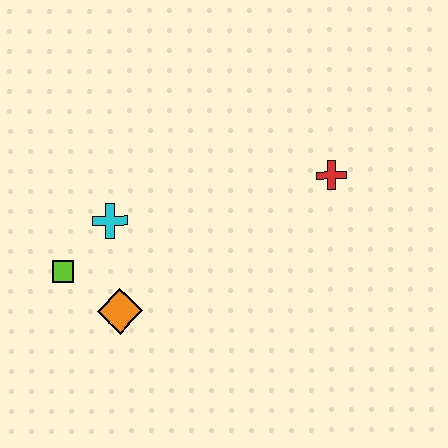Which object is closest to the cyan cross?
The lime square is closest to the cyan cross.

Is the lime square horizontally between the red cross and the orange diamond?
No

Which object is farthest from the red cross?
The lime square is farthest from the red cross.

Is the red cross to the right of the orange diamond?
Yes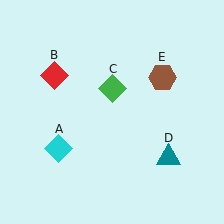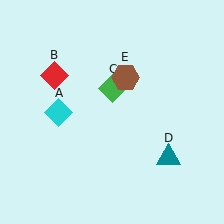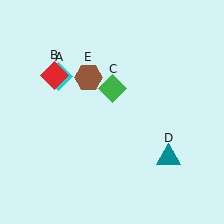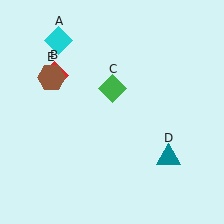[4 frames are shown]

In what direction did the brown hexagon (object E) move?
The brown hexagon (object E) moved left.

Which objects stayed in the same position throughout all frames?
Red diamond (object B) and green diamond (object C) and teal triangle (object D) remained stationary.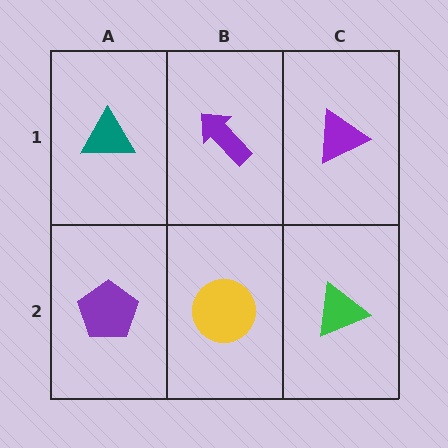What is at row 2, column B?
A yellow circle.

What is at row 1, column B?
A purple arrow.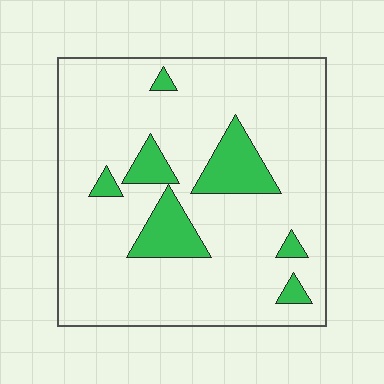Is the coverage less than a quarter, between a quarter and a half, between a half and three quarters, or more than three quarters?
Less than a quarter.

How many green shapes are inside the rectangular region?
7.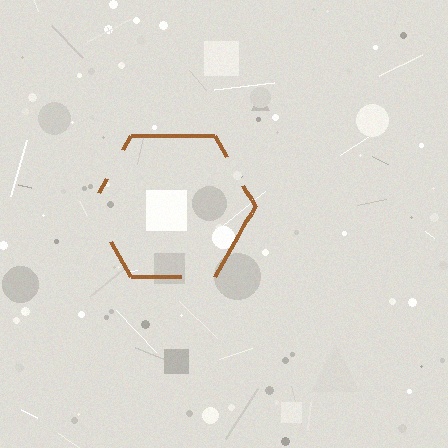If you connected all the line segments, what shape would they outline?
They would outline a hexagon.